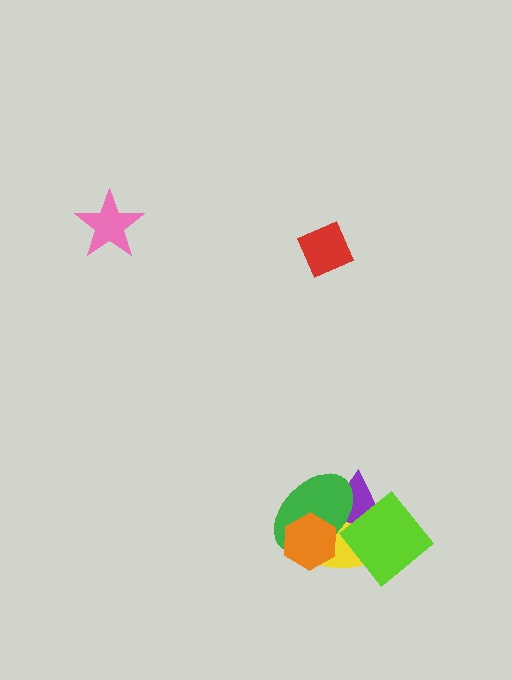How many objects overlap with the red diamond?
0 objects overlap with the red diamond.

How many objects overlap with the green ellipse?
4 objects overlap with the green ellipse.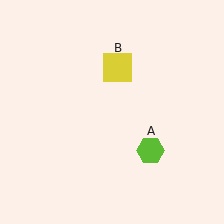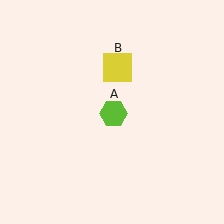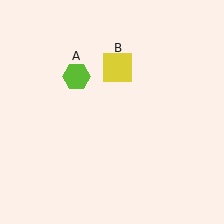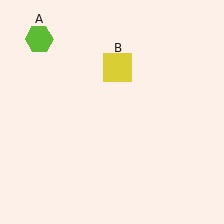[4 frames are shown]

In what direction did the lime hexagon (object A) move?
The lime hexagon (object A) moved up and to the left.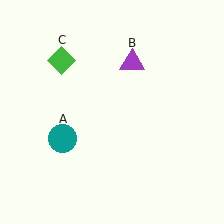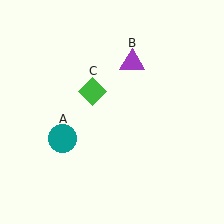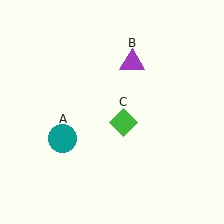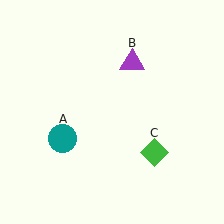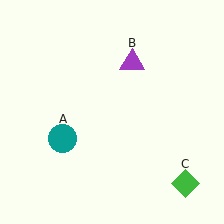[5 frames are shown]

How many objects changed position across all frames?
1 object changed position: green diamond (object C).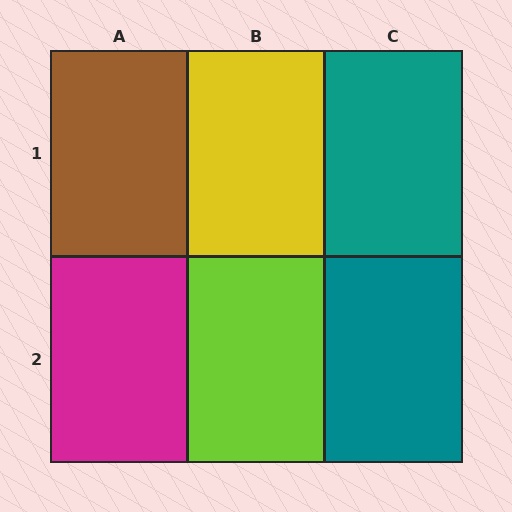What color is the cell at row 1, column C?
Teal.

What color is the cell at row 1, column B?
Yellow.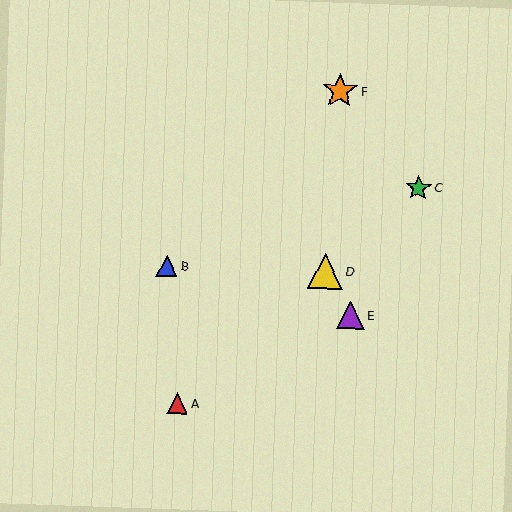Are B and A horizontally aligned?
No, B is at y≈266 and A is at y≈403.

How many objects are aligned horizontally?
2 objects (B, D) are aligned horizontally.